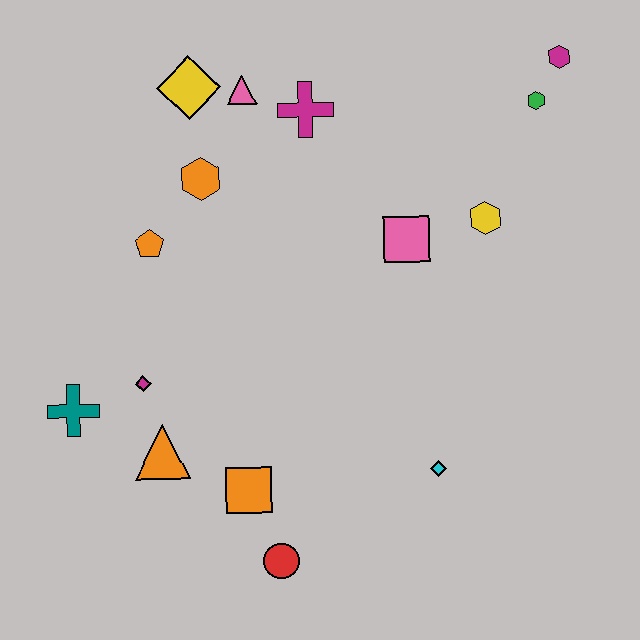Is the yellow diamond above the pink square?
Yes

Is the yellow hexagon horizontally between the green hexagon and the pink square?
Yes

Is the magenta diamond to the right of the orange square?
No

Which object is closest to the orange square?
The red circle is closest to the orange square.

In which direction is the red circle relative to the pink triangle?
The red circle is below the pink triangle.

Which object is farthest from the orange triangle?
The magenta hexagon is farthest from the orange triangle.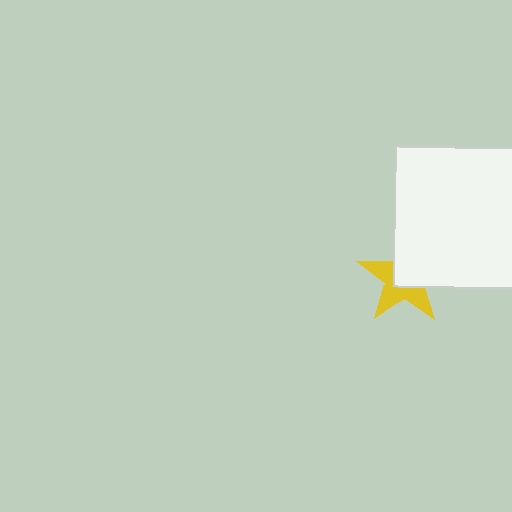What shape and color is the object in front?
The object in front is a white square.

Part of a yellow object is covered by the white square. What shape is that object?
It is a star.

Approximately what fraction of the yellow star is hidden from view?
Roughly 51% of the yellow star is hidden behind the white square.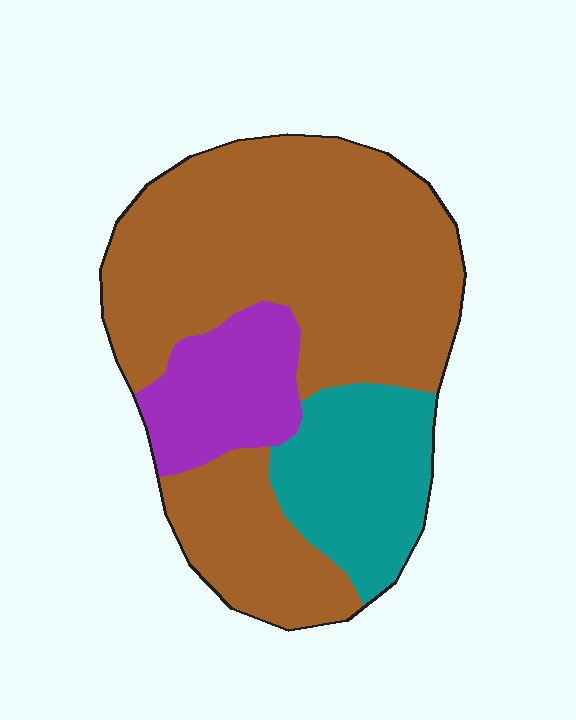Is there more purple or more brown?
Brown.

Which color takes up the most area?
Brown, at roughly 65%.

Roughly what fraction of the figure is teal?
Teal covers around 20% of the figure.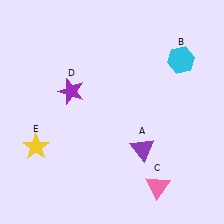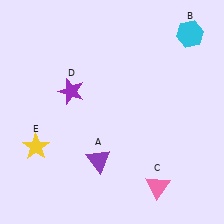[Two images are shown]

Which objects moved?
The objects that moved are: the purple triangle (A), the cyan hexagon (B).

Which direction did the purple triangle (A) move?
The purple triangle (A) moved left.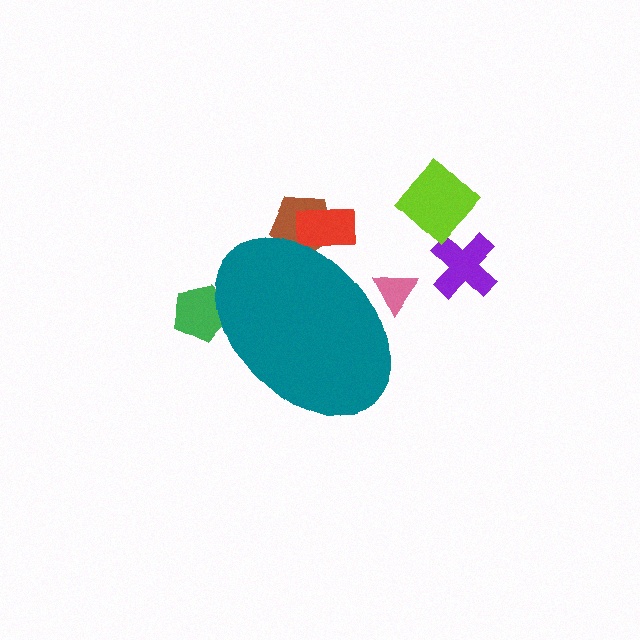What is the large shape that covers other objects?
A teal ellipse.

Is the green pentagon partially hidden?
Yes, the green pentagon is partially hidden behind the teal ellipse.